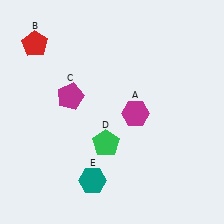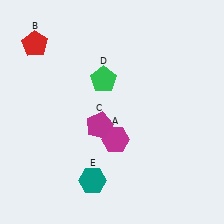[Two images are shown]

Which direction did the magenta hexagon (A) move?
The magenta hexagon (A) moved down.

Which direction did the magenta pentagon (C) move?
The magenta pentagon (C) moved down.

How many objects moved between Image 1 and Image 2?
3 objects moved between the two images.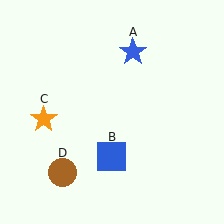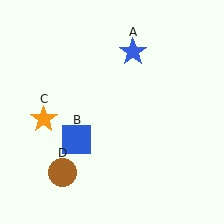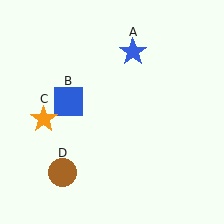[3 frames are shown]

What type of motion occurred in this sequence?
The blue square (object B) rotated clockwise around the center of the scene.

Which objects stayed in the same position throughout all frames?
Blue star (object A) and orange star (object C) and brown circle (object D) remained stationary.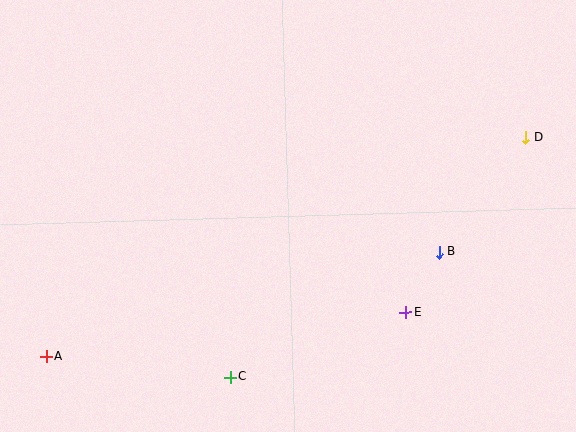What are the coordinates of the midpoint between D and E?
The midpoint between D and E is at (466, 225).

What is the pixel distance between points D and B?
The distance between D and B is 143 pixels.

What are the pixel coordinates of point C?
Point C is at (230, 377).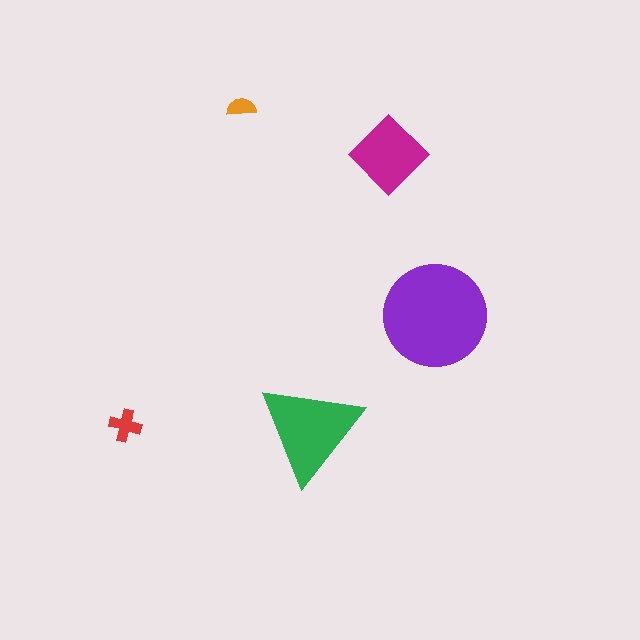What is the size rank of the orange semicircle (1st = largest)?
5th.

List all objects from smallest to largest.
The orange semicircle, the red cross, the magenta diamond, the green triangle, the purple circle.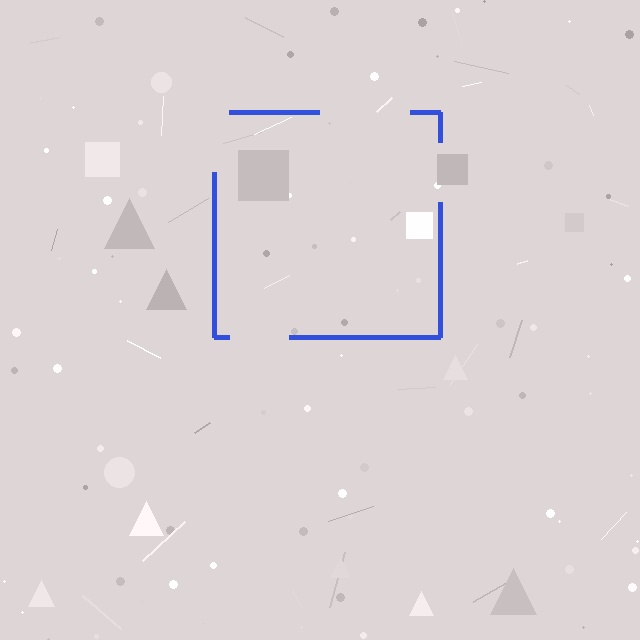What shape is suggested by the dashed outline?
The dashed outline suggests a square.